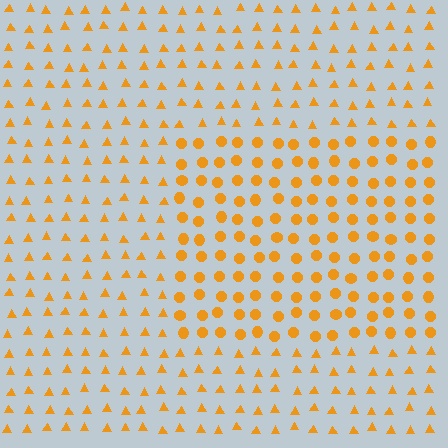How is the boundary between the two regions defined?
The boundary is defined by a change in element shape: circles inside vs. triangles outside. All elements share the same color and spacing.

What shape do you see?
I see a rectangle.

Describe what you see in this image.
The image is filled with small orange elements arranged in a uniform grid. A rectangle-shaped region contains circles, while the surrounding area contains triangles. The boundary is defined purely by the change in element shape.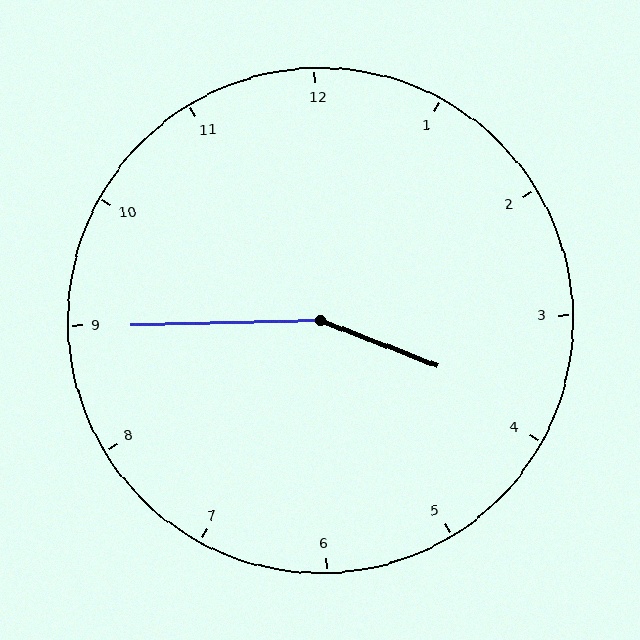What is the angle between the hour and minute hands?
Approximately 158 degrees.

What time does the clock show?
3:45.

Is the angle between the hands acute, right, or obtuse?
It is obtuse.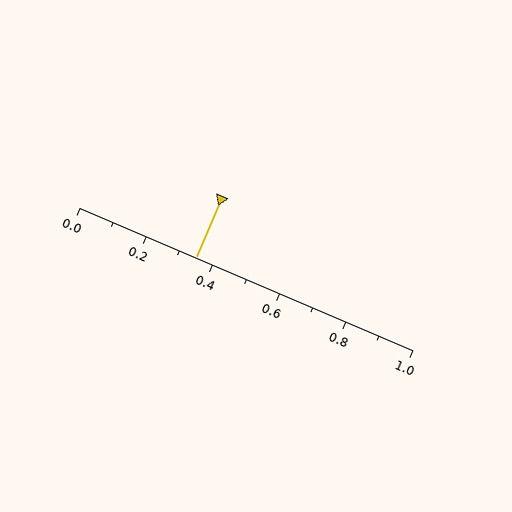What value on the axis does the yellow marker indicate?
The marker indicates approximately 0.35.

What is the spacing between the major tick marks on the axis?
The major ticks are spaced 0.2 apart.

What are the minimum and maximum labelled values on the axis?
The axis runs from 0.0 to 1.0.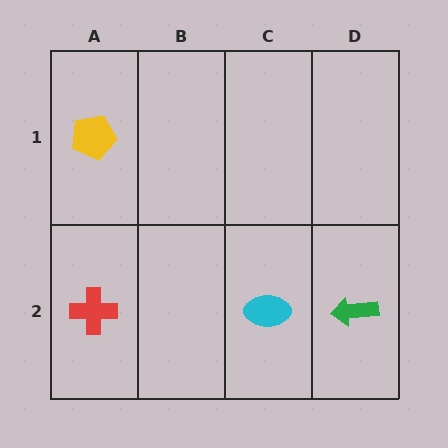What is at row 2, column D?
A green arrow.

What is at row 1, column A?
A yellow pentagon.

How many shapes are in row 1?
1 shape.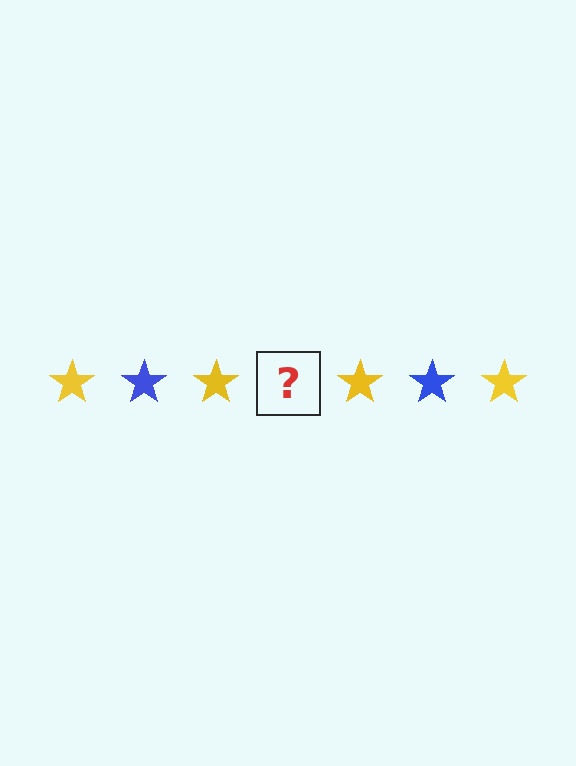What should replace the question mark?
The question mark should be replaced with a blue star.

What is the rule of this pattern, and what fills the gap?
The rule is that the pattern cycles through yellow, blue stars. The gap should be filled with a blue star.